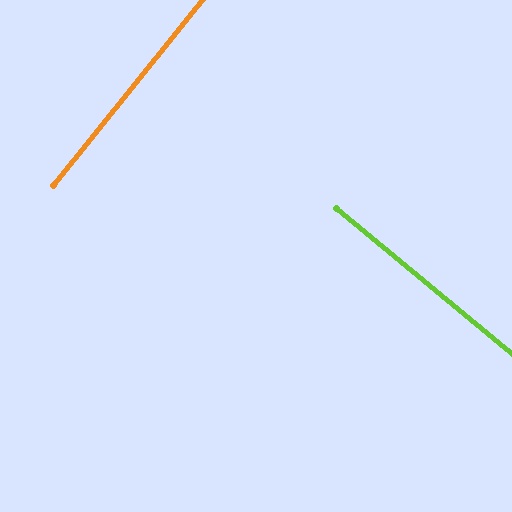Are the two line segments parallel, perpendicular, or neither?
Perpendicular — they meet at approximately 89°.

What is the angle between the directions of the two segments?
Approximately 89 degrees.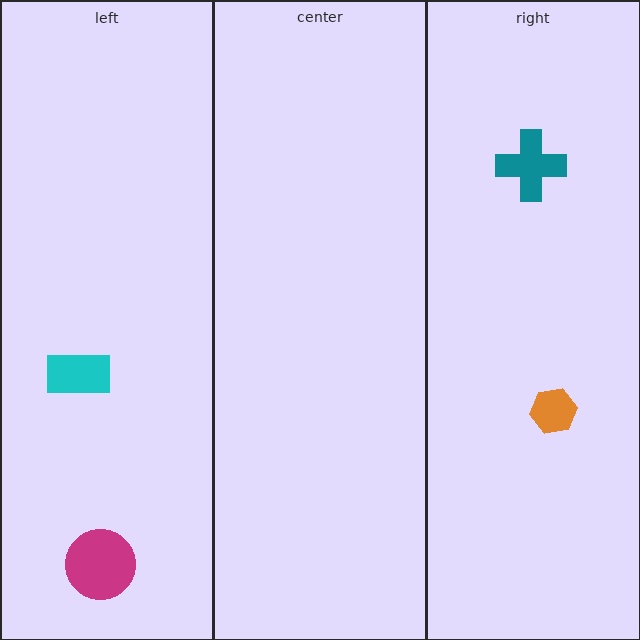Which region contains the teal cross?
The right region.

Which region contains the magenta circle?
The left region.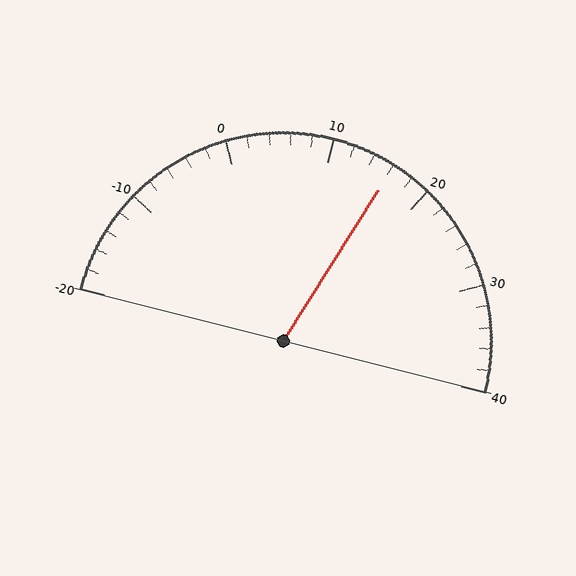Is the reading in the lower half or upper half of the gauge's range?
The reading is in the upper half of the range (-20 to 40).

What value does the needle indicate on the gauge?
The needle indicates approximately 16.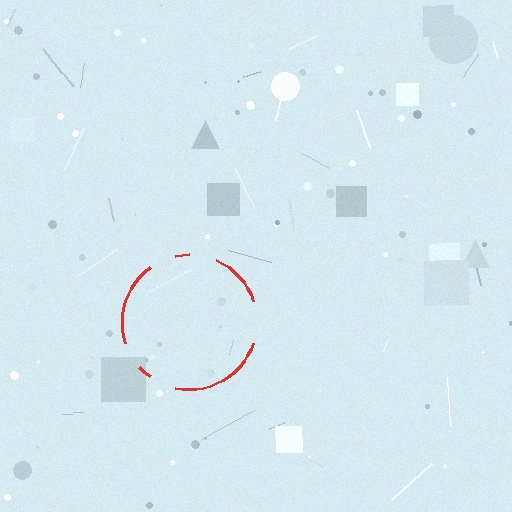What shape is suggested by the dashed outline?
The dashed outline suggests a circle.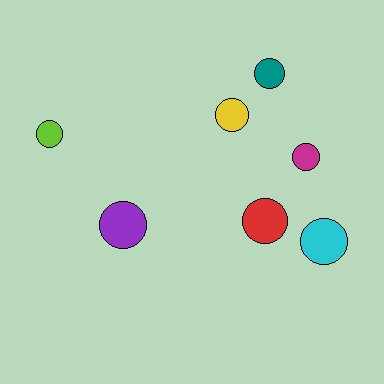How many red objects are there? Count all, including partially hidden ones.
There is 1 red object.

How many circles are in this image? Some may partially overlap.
There are 7 circles.